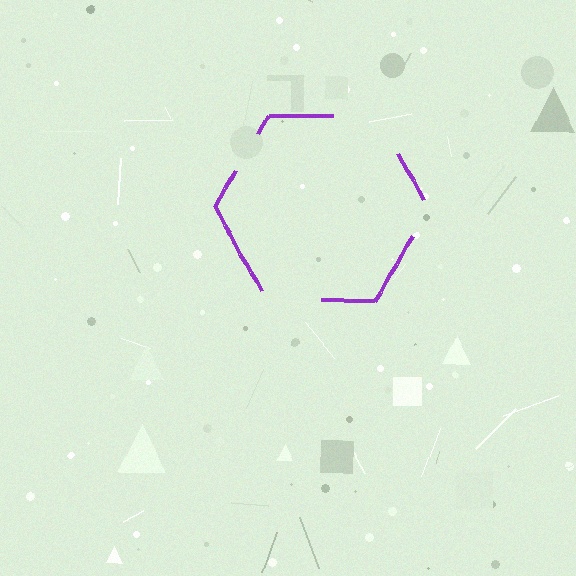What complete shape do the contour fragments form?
The contour fragments form a hexagon.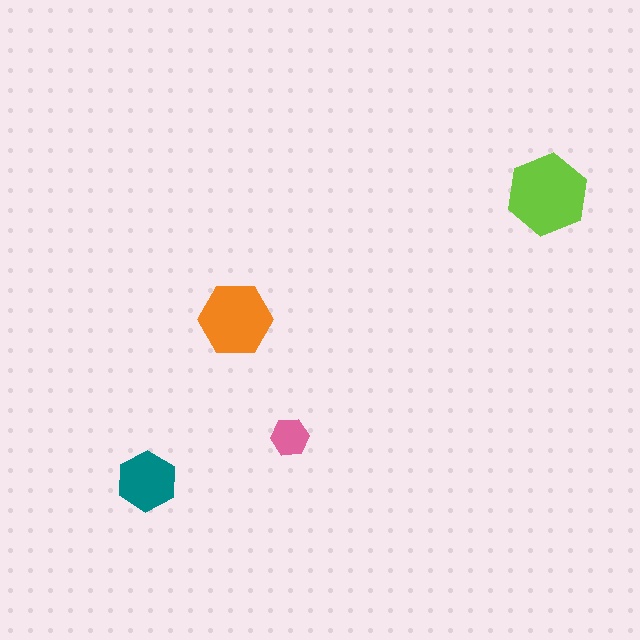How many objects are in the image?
There are 4 objects in the image.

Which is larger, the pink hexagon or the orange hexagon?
The orange one.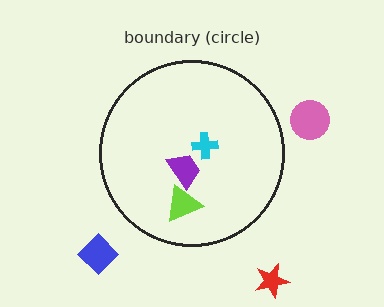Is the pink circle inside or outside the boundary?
Outside.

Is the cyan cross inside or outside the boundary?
Inside.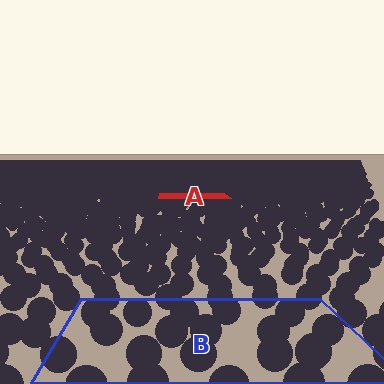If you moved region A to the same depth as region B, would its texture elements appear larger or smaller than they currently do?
They would appear larger. At a closer depth, the same texture elements are projected at a bigger on-screen size.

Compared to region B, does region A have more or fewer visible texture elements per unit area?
Region A has more texture elements per unit area — they are packed more densely because it is farther away.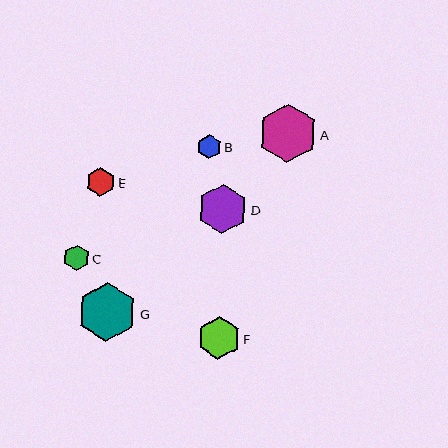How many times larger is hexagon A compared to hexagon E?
Hexagon A is approximately 2.0 times the size of hexagon E.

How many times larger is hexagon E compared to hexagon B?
Hexagon E is approximately 1.2 times the size of hexagon B.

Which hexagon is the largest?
Hexagon G is the largest with a size of approximately 59 pixels.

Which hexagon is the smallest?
Hexagon B is the smallest with a size of approximately 24 pixels.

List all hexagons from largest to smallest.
From largest to smallest: G, A, D, F, E, C, B.